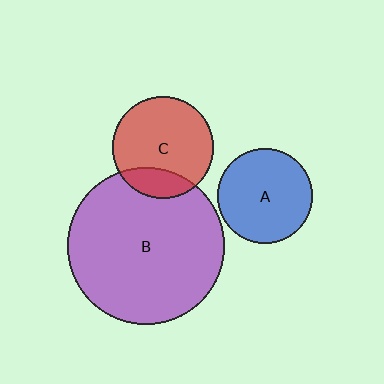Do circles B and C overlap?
Yes.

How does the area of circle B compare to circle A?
Approximately 2.7 times.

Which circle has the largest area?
Circle B (purple).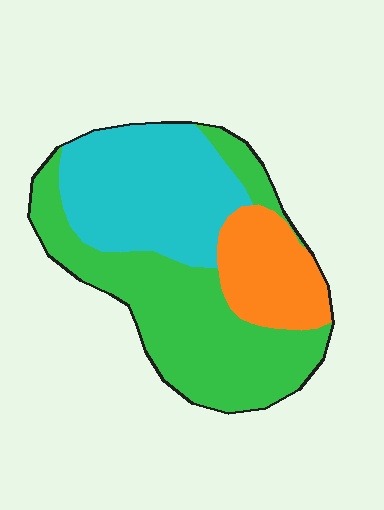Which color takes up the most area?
Green, at roughly 45%.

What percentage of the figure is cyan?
Cyan covers about 35% of the figure.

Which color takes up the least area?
Orange, at roughly 20%.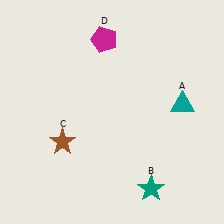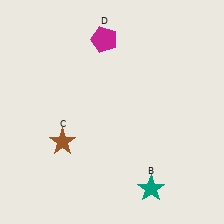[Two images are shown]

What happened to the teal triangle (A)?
The teal triangle (A) was removed in Image 2. It was in the top-right area of Image 1.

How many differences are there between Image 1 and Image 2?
There is 1 difference between the two images.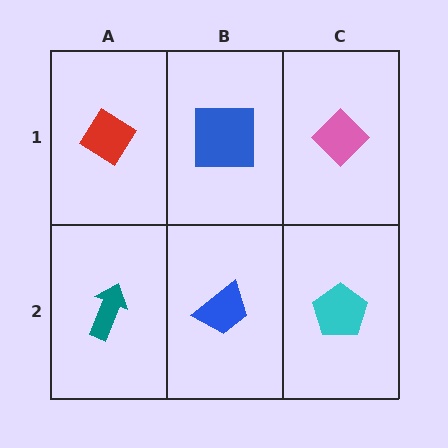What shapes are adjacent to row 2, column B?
A blue square (row 1, column B), a teal arrow (row 2, column A), a cyan pentagon (row 2, column C).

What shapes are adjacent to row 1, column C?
A cyan pentagon (row 2, column C), a blue square (row 1, column B).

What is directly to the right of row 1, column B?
A pink diamond.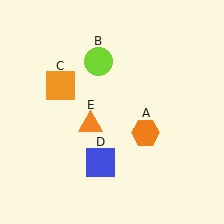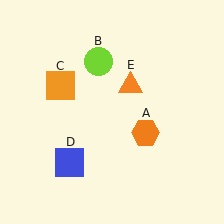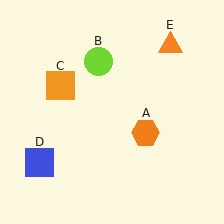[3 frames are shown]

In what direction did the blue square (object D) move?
The blue square (object D) moved left.